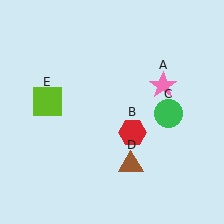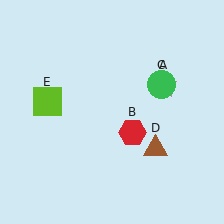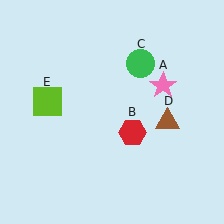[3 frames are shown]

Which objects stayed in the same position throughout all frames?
Pink star (object A) and red hexagon (object B) and lime square (object E) remained stationary.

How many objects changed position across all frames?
2 objects changed position: green circle (object C), brown triangle (object D).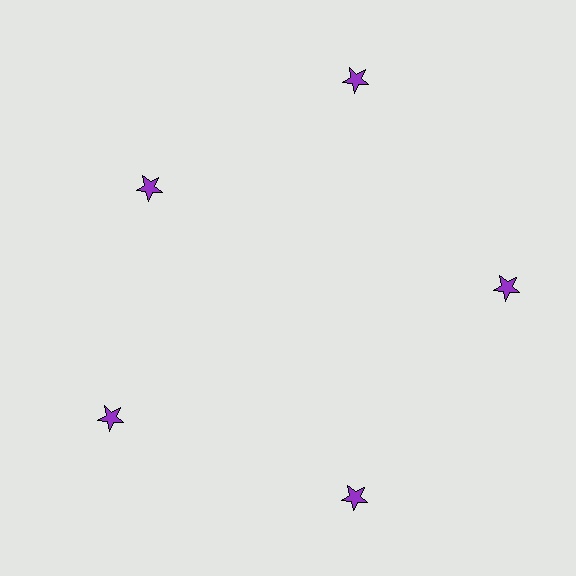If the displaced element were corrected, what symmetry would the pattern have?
It would have 5-fold rotational symmetry — the pattern would map onto itself every 72 degrees.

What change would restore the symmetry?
The symmetry would be restored by moving it outward, back onto the ring so that all 5 stars sit at equal angles and equal distance from the center.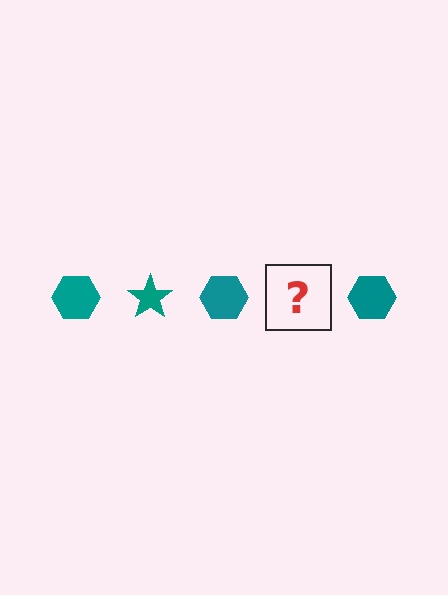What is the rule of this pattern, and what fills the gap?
The rule is that the pattern cycles through hexagon, star shapes in teal. The gap should be filled with a teal star.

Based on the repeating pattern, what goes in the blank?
The blank should be a teal star.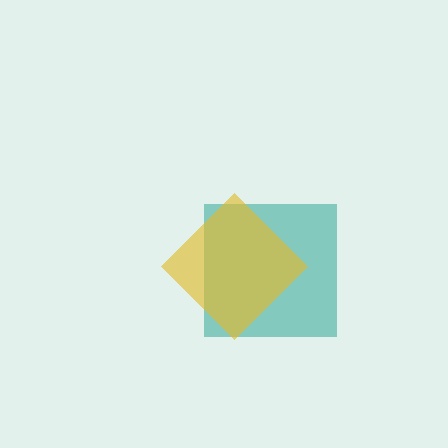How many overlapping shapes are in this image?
There are 2 overlapping shapes in the image.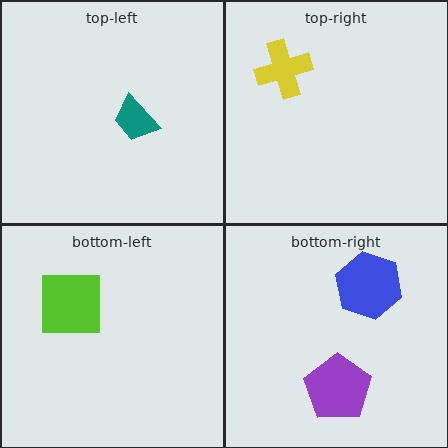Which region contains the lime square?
The bottom-left region.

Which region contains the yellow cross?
The top-right region.